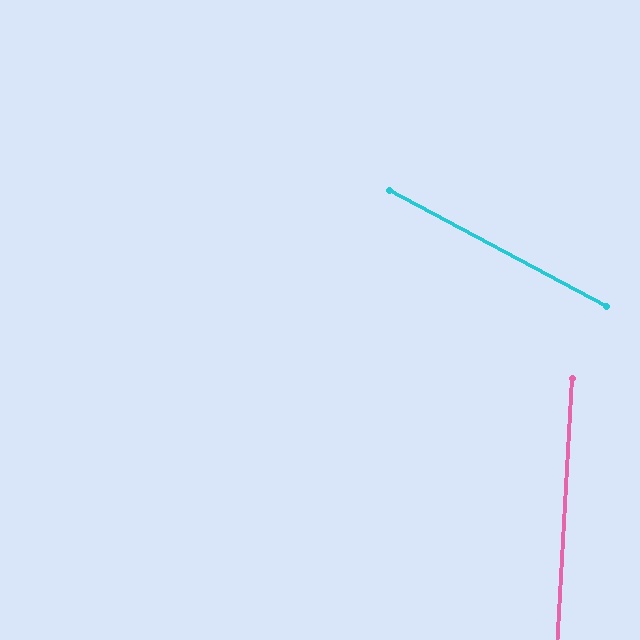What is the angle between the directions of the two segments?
Approximately 65 degrees.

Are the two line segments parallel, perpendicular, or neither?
Neither parallel nor perpendicular — they differ by about 65°.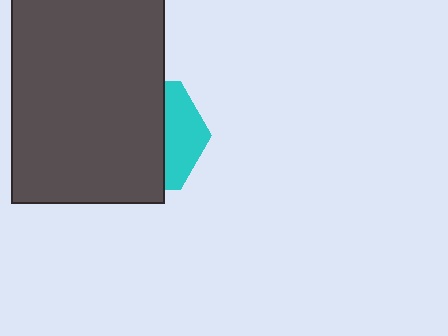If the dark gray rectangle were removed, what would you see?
You would see the complete cyan hexagon.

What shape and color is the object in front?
The object in front is a dark gray rectangle.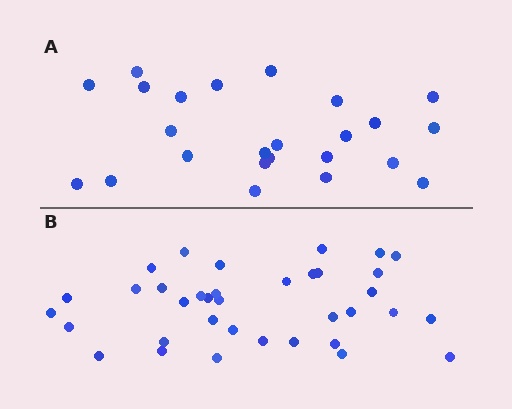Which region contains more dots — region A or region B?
Region B (the bottom region) has more dots.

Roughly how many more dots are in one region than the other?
Region B has roughly 12 or so more dots than region A.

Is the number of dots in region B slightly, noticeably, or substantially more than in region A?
Region B has substantially more. The ratio is roughly 1.5 to 1.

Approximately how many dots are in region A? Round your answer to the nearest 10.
About 20 dots. (The exact count is 24, which rounds to 20.)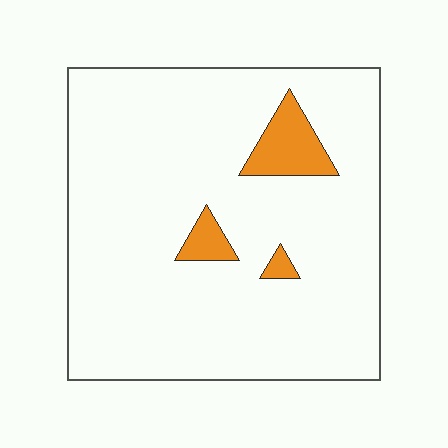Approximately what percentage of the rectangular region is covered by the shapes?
Approximately 5%.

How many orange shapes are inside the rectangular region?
3.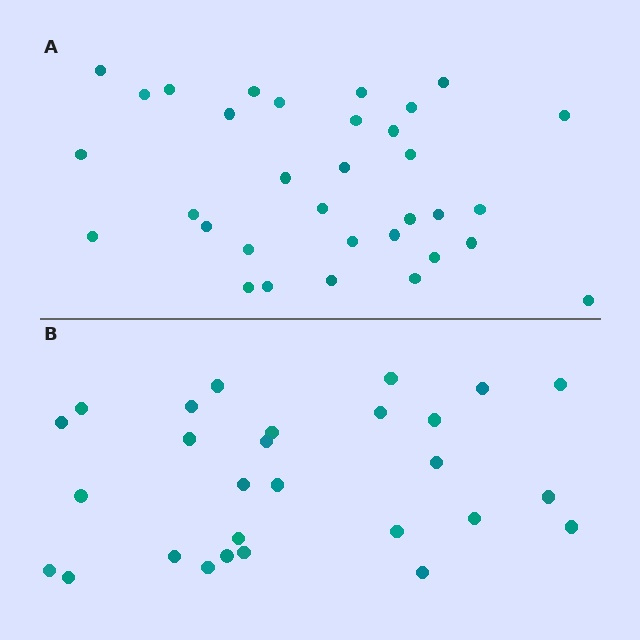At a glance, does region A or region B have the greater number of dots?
Region A (the top region) has more dots.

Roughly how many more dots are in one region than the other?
Region A has about 5 more dots than region B.